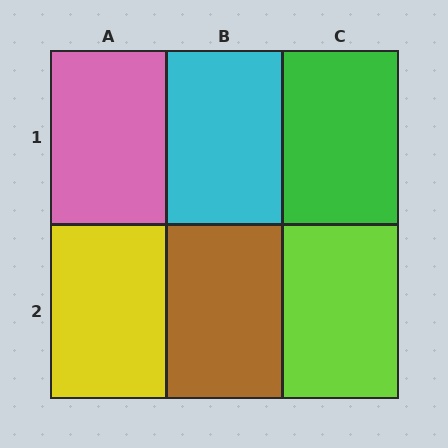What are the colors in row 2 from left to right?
Yellow, brown, lime.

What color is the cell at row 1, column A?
Pink.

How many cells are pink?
1 cell is pink.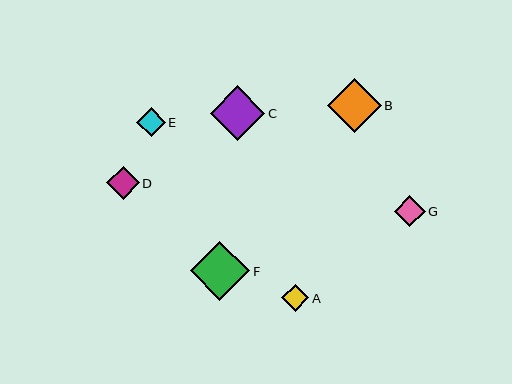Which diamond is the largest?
Diamond F is the largest with a size of approximately 59 pixels.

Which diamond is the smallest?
Diamond A is the smallest with a size of approximately 27 pixels.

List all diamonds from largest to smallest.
From largest to smallest: F, C, B, D, G, E, A.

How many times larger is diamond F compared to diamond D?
Diamond F is approximately 1.8 times the size of diamond D.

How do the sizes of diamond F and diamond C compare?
Diamond F and diamond C are approximately the same size.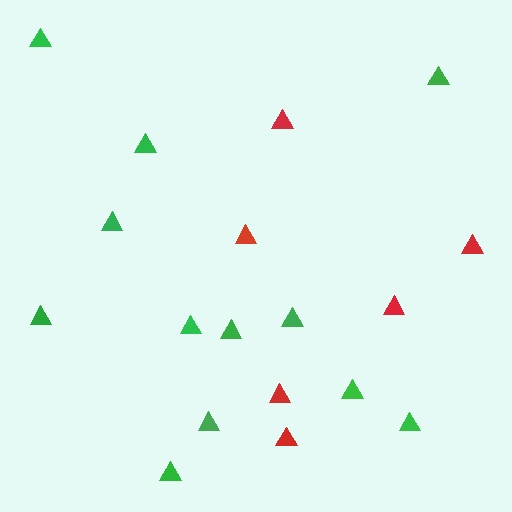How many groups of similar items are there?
There are 2 groups: one group of red triangles (6) and one group of green triangles (12).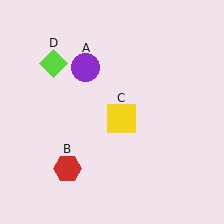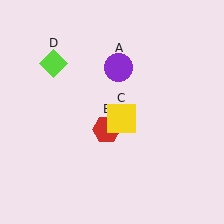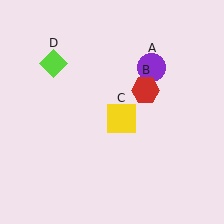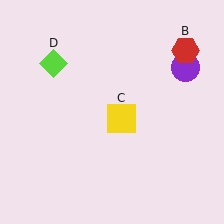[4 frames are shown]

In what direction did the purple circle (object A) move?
The purple circle (object A) moved right.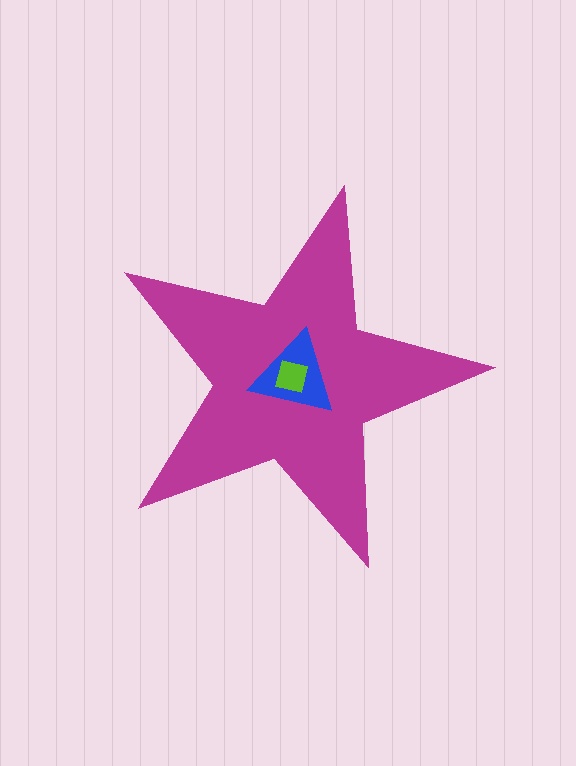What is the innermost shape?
The lime square.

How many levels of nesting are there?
3.